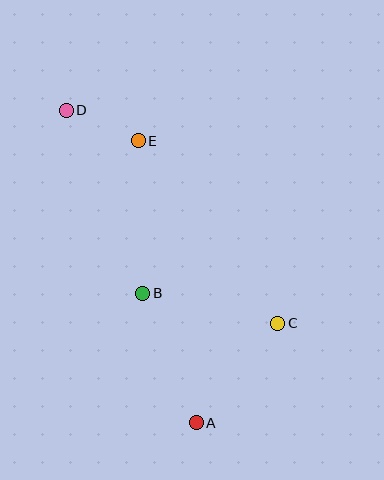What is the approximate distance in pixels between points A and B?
The distance between A and B is approximately 140 pixels.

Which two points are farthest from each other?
Points A and D are farthest from each other.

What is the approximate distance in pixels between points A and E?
The distance between A and E is approximately 288 pixels.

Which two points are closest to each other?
Points D and E are closest to each other.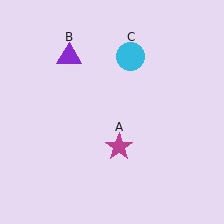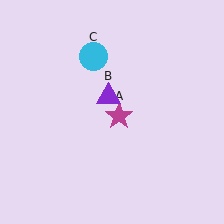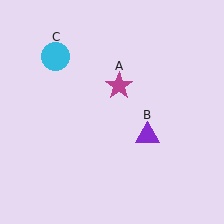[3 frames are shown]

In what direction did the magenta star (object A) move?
The magenta star (object A) moved up.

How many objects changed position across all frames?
3 objects changed position: magenta star (object A), purple triangle (object B), cyan circle (object C).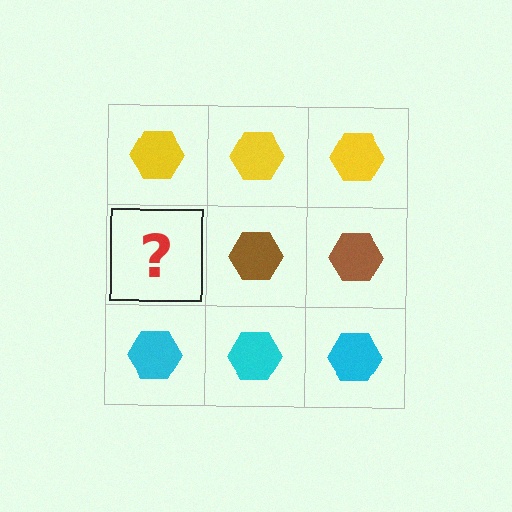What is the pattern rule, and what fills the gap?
The rule is that each row has a consistent color. The gap should be filled with a brown hexagon.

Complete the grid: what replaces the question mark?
The question mark should be replaced with a brown hexagon.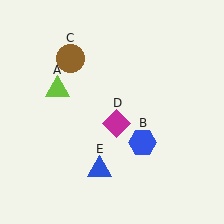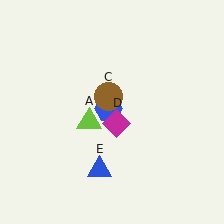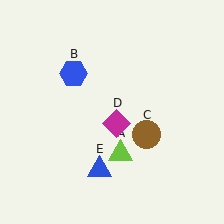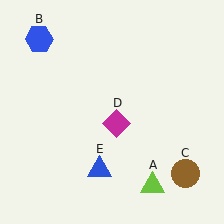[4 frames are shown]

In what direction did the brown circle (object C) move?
The brown circle (object C) moved down and to the right.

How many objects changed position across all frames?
3 objects changed position: lime triangle (object A), blue hexagon (object B), brown circle (object C).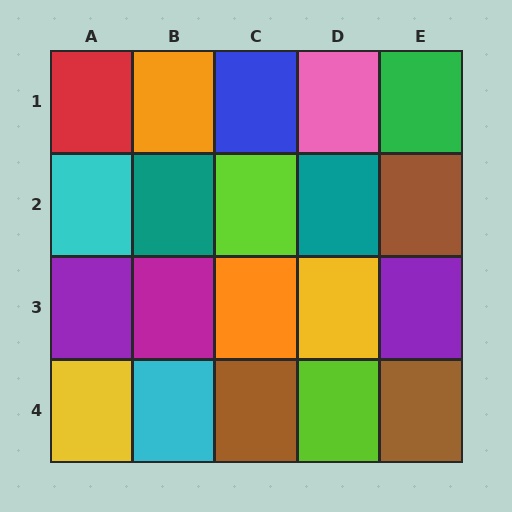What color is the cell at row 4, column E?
Brown.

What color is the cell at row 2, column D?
Teal.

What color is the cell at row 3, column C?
Orange.